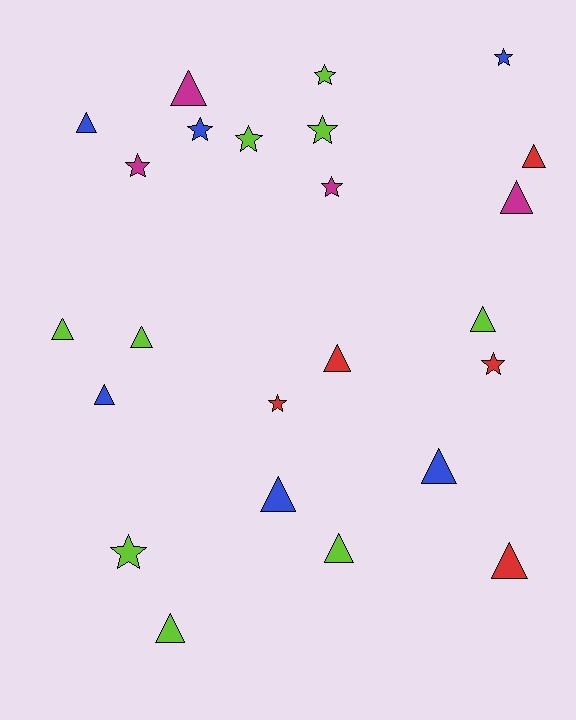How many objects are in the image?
There are 24 objects.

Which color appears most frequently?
Lime, with 9 objects.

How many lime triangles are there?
There are 5 lime triangles.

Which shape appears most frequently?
Triangle, with 14 objects.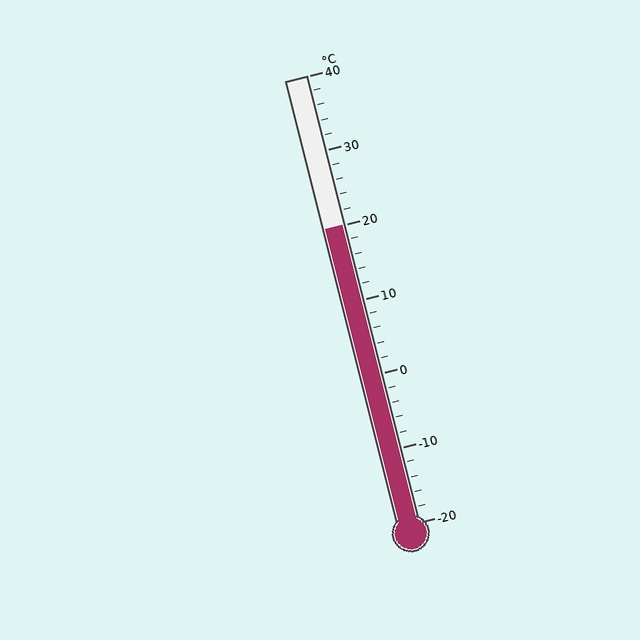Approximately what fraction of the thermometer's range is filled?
The thermometer is filled to approximately 65% of its range.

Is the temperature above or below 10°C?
The temperature is above 10°C.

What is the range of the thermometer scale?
The thermometer scale ranges from -20°C to 40°C.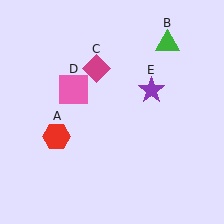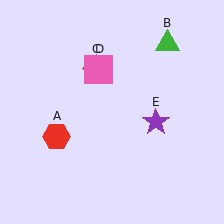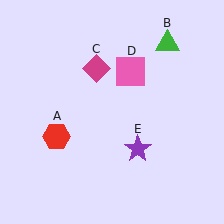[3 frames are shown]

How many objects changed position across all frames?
2 objects changed position: pink square (object D), purple star (object E).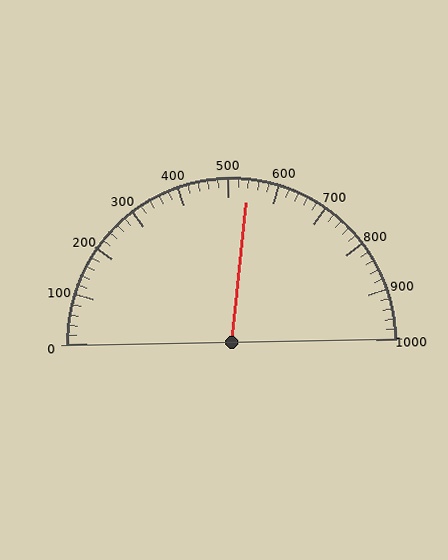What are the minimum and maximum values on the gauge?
The gauge ranges from 0 to 1000.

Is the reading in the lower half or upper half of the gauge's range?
The reading is in the upper half of the range (0 to 1000).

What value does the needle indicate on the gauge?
The needle indicates approximately 540.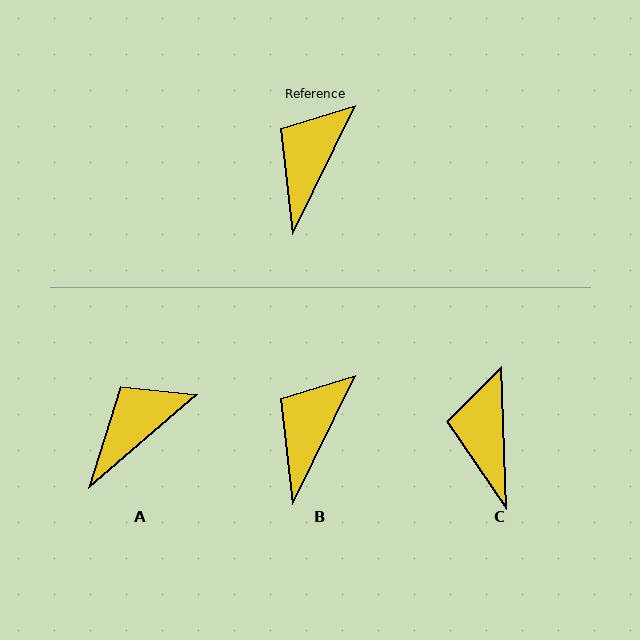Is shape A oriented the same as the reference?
No, it is off by about 23 degrees.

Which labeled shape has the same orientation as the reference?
B.